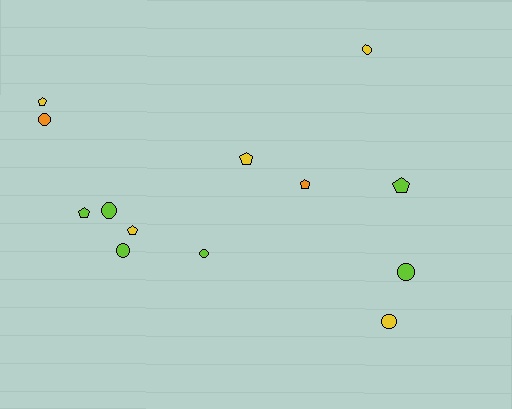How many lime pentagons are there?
There are 2 lime pentagons.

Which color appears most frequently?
Lime, with 6 objects.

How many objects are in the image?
There are 13 objects.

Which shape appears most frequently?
Circle, with 7 objects.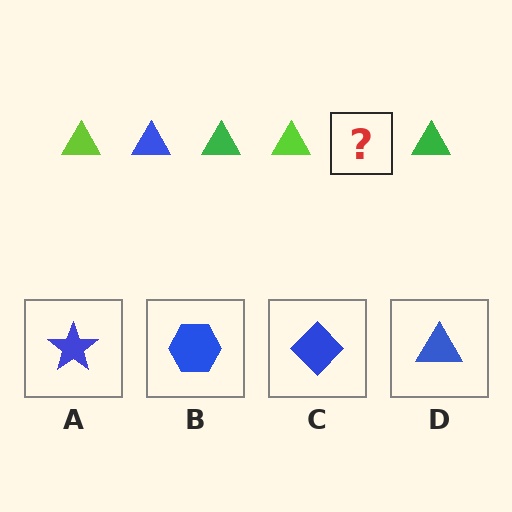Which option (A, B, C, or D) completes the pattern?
D.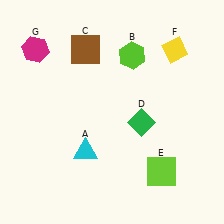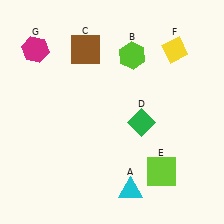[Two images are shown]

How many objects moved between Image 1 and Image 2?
1 object moved between the two images.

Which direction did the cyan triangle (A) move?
The cyan triangle (A) moved right.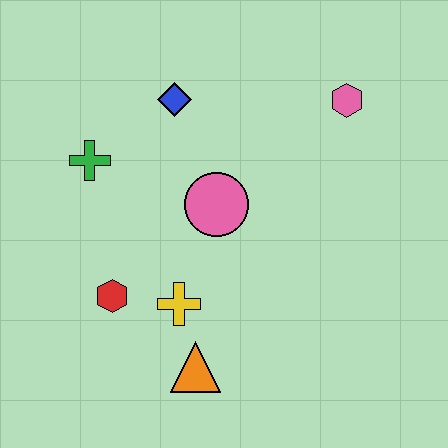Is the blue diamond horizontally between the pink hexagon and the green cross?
Yes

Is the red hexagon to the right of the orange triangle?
No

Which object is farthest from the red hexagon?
The pink hexagon is farthest from the red hexagon.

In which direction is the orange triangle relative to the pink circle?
The orange triangle is below the pink circle.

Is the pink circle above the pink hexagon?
No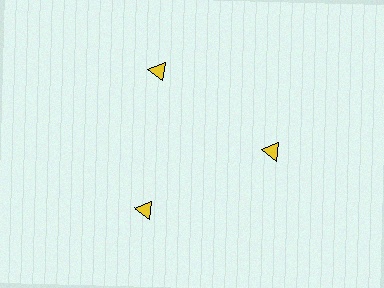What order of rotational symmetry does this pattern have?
This pattern has 3-fold rotational symmetry.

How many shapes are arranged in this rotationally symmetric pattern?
There are 3 shapes, arranged in 3 groups of 1.